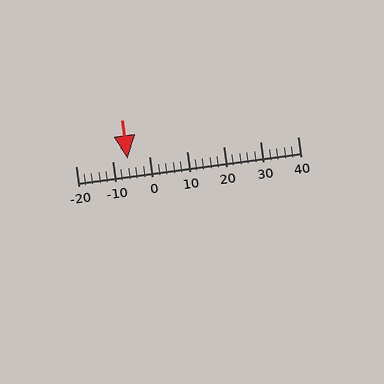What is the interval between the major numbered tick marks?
The major tick marks are spaced 10 units apart.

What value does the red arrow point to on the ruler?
The red arrow points to approximately -6.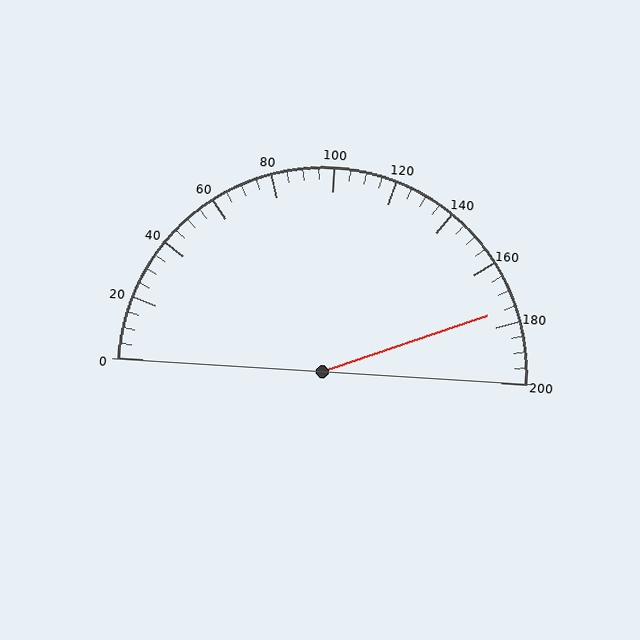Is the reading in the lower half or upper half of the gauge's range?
The reading is in the upper half of the range (0 to 200).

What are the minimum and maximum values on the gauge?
The gauge ranges from 0 to 200.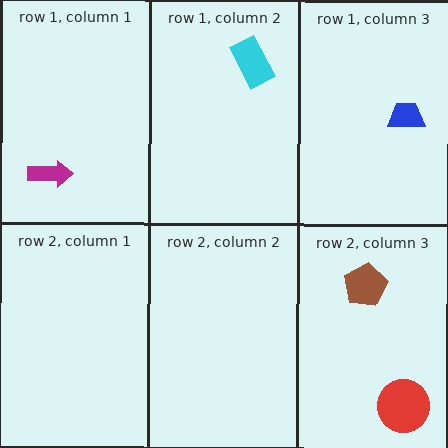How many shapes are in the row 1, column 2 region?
1.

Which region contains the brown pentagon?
The row 2, column 3 region.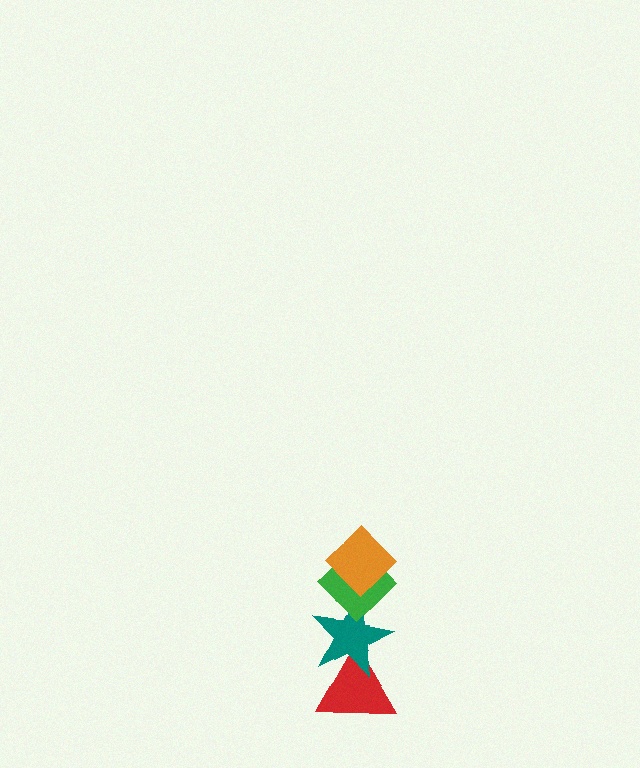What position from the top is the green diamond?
The green diamond is 2nd from the top.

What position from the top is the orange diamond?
The orange diamond is 1st from the top.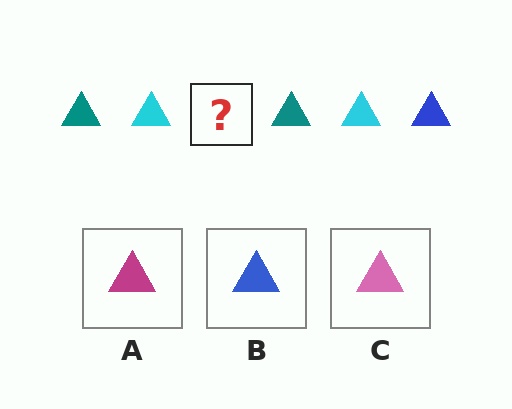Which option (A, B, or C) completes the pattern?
B.